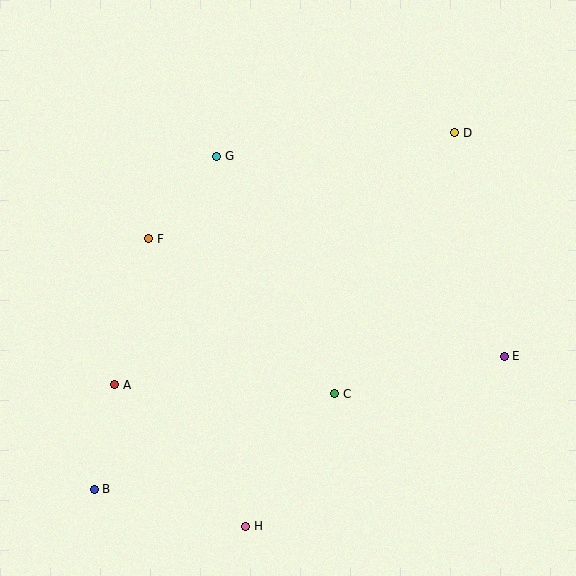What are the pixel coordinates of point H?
Point H is at (246, 526).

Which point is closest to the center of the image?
Point C at (335, 394) is closest to the center.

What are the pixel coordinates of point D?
Point D is at (455, 133).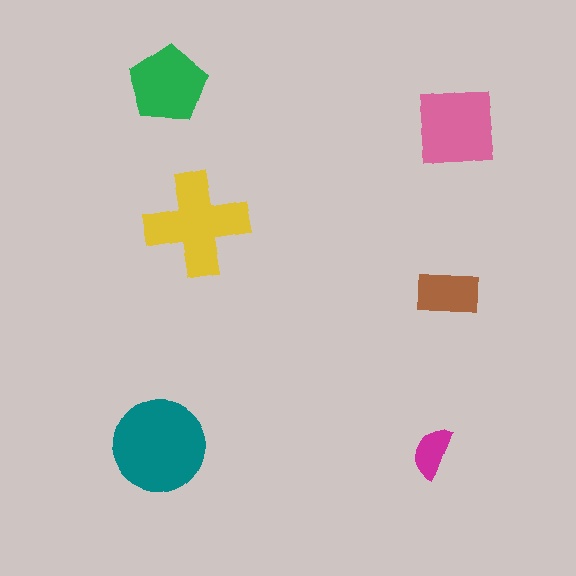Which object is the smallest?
The magenta semicircle.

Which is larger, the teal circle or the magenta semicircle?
The teal circle.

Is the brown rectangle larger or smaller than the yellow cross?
Smaller.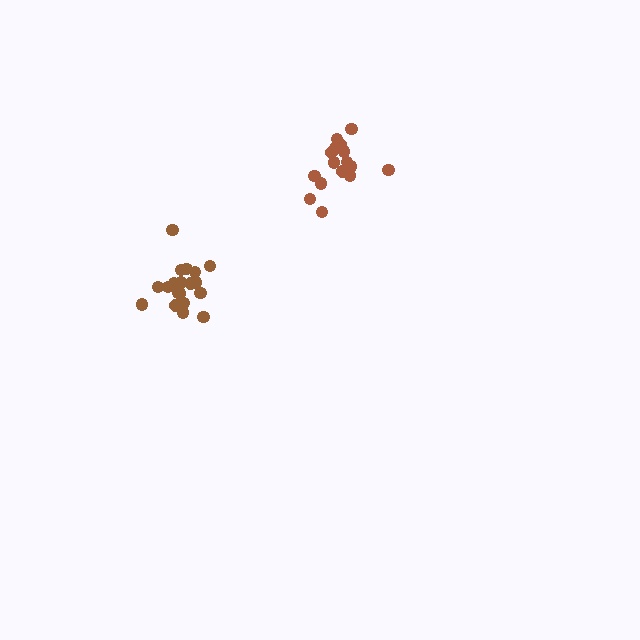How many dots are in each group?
Group 1: 19 dots, Group 2: 16 dots (35 total).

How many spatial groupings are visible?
There are 2 spatial groupings.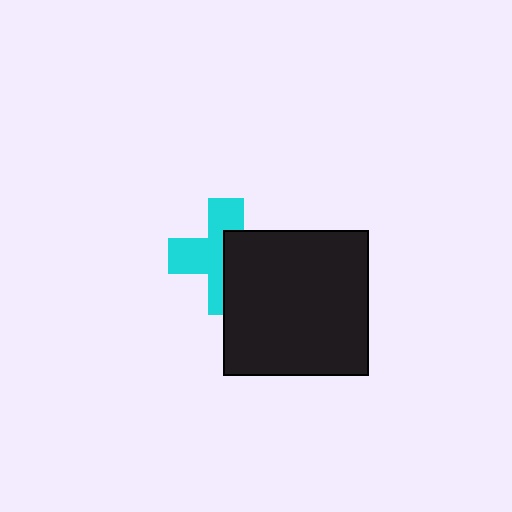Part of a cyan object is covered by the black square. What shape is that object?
It is a cross.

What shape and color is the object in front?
The object in front is a black square.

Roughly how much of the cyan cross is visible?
About half of it is visible (roughly 55%).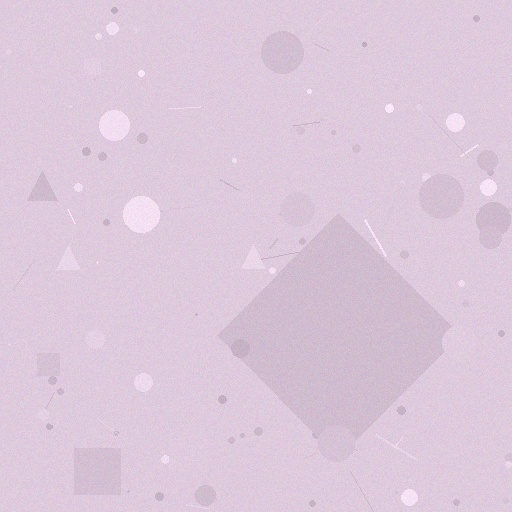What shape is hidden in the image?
A diamond is hidden in the image.